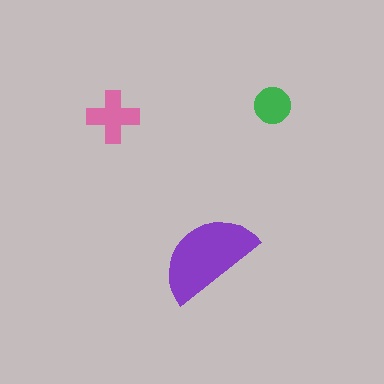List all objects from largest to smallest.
The purple semicircle, the pink cross, the green circle.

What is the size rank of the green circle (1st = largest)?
3rd.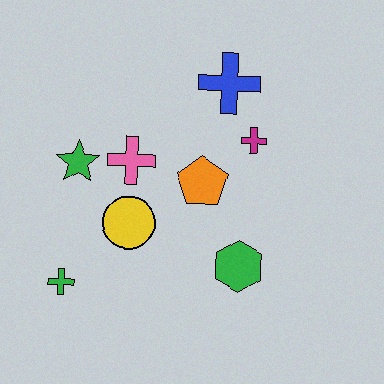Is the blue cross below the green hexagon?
No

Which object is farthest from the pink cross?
The green hexagon is farthest from the pink cross.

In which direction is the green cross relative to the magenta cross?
The green cross is to the left of the magenta cross.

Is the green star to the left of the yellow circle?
Yes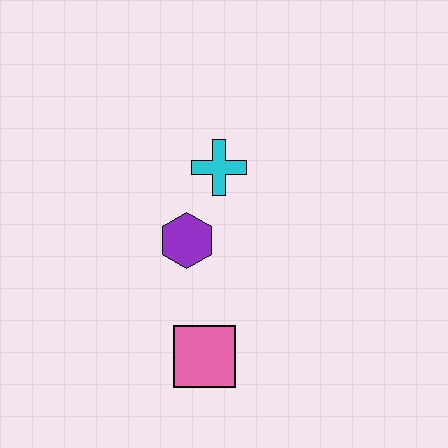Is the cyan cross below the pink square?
No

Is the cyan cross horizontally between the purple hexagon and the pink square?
No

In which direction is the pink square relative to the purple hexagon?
The pink square is below the purple hexagon.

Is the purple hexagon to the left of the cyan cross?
Yes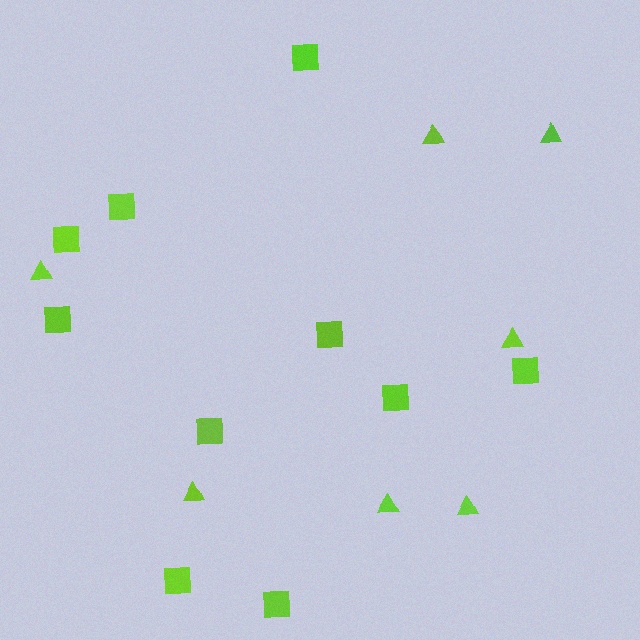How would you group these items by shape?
There are 2 groups: one group of triangles (7) and one group of squares (10).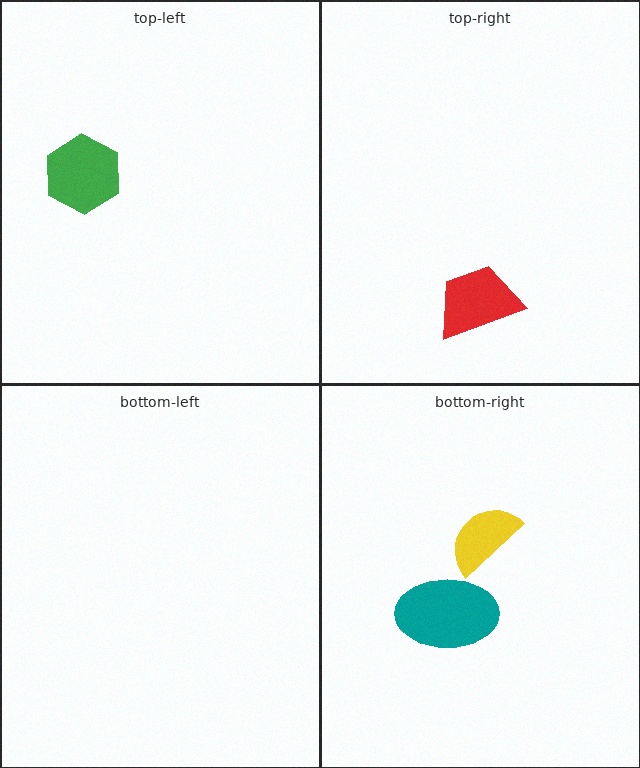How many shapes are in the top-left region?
1.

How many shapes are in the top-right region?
1.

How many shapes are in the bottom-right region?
2.